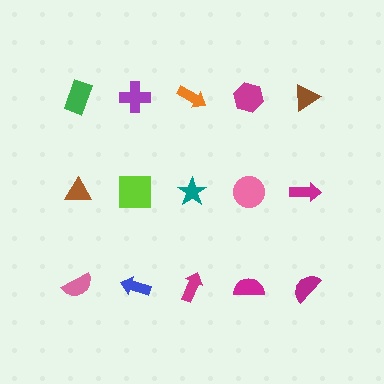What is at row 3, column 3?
A magenta arrow.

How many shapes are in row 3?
5 shapes.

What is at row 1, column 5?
A brown triangle.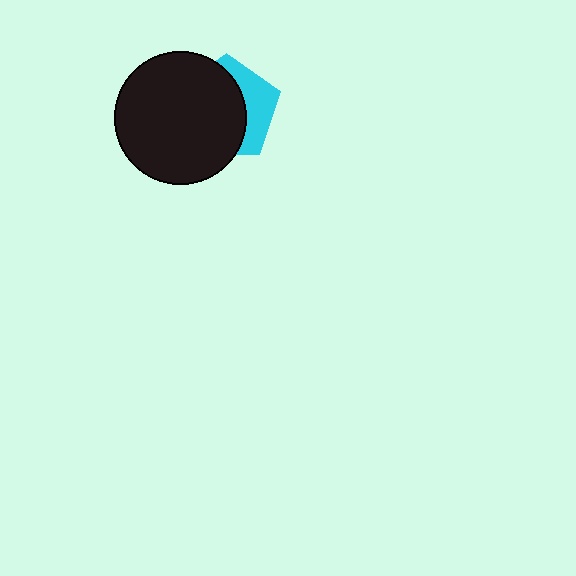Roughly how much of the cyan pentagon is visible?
A small part of it is visible (roughly 34%).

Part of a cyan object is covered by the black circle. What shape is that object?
It is a pentagon.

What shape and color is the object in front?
The object in front is a black circle.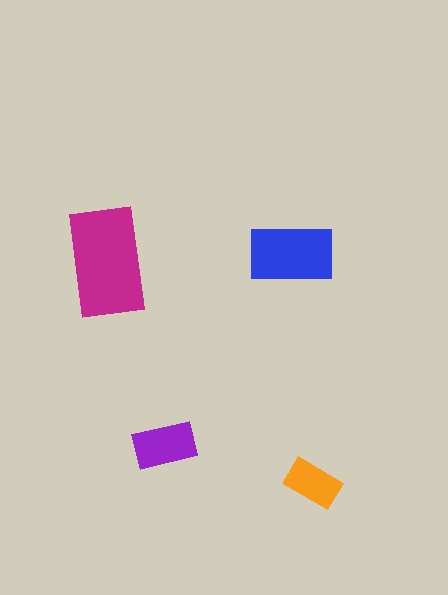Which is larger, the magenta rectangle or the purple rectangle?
The magenta one.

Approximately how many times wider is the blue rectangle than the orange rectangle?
About 1.5 times wider.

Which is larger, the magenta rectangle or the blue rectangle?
The magenta one.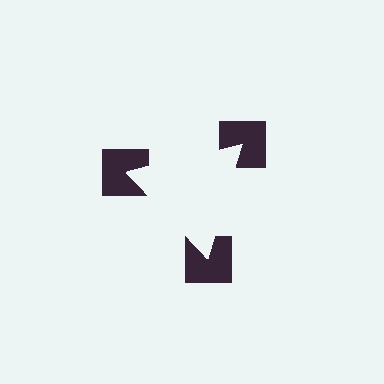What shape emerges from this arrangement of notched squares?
An illusory triangle — its edges are inferred from the aligned wedge cuts in the notched squares, not physically drawn.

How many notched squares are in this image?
There are 3 — one at each vertex of the illusory triangle.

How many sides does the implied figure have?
3 sides.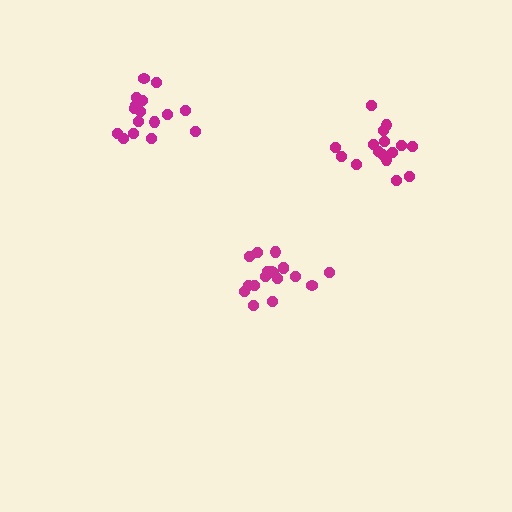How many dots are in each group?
Group 1: 16 dots, Group 2: 19 dots, Group 3: 16 dots (51 total).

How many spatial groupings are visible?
There are 3 spatial groupings.